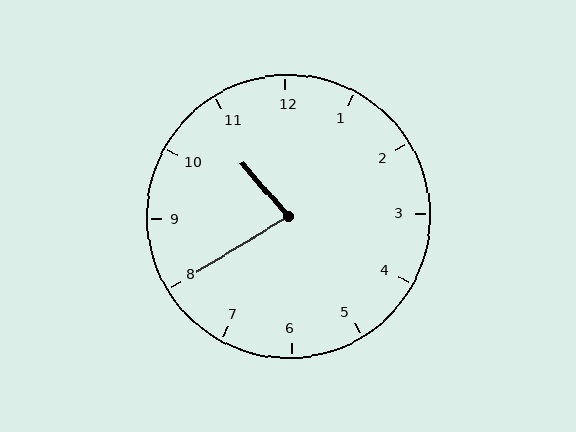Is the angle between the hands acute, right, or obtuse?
It is acute.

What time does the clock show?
10:40.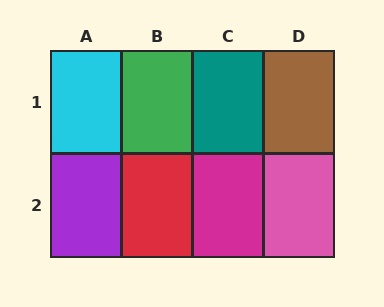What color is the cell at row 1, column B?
Green.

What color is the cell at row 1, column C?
Teal.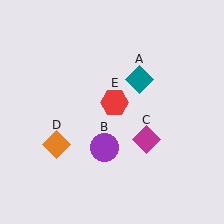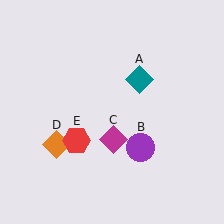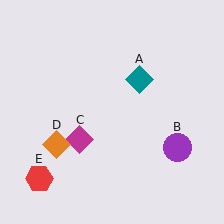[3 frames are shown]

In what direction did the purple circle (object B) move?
The purple circle (object B) moved right.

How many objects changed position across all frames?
3 objects changed position: purple circle (object B), magenta diamond (object C), red hexagon (object E).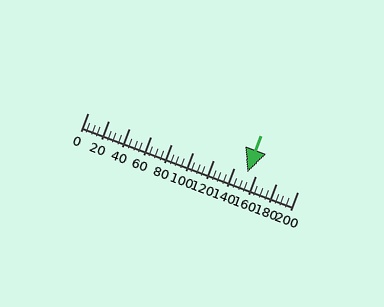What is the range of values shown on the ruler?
The ruler shows values from 0 to 200.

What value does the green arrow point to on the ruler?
The green arrow points to approximately 152.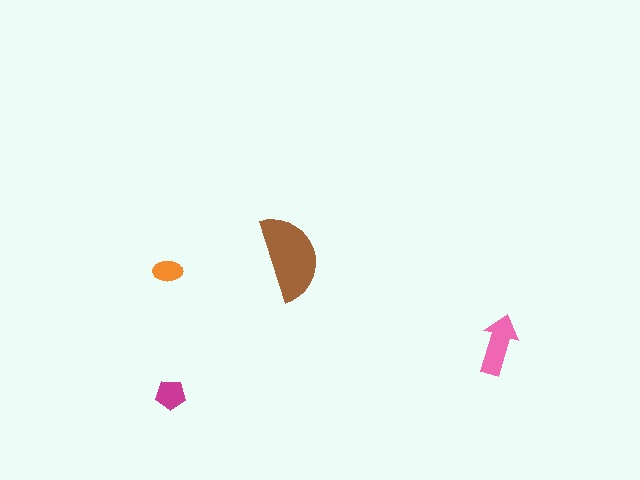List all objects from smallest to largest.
The orange ellipse, the magenta pentagon, the pink arrow, the brown semicircle.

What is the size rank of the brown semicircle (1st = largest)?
1st.